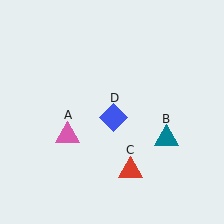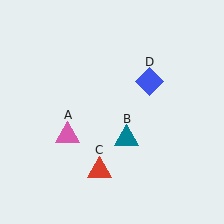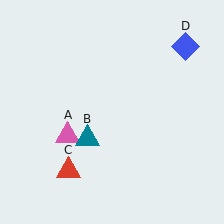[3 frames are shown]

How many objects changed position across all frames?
3 objects changed position: teal triangle (object B), red triangle (object C), blue diamond (object D).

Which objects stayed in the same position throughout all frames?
Pink triangle (object A) remained stationary.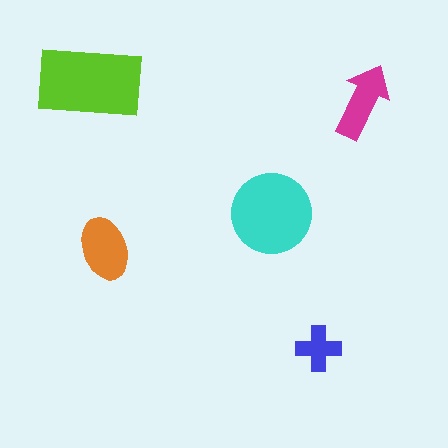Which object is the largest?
The lime rectangle.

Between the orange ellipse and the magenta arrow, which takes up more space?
The orange ellipse.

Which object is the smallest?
The blue cross.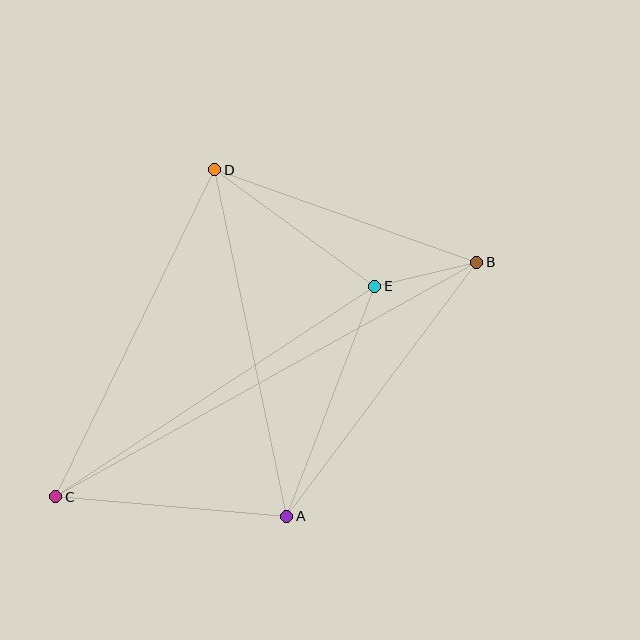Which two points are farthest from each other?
Points B and C are farthest from each other.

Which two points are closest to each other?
Points B and E are closest to each other.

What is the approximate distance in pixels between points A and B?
The distance between A and B is approximately 317 pixels.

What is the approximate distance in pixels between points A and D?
The distance between A and D is approximately 354 pixels.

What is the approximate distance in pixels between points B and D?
The distance between B and D is approximately 278 pixels.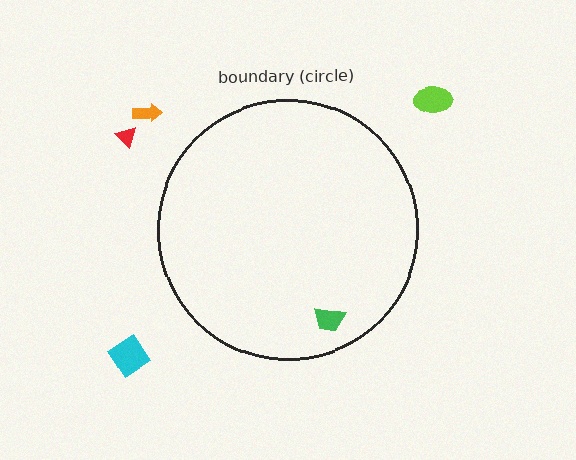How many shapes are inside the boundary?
1 inside, 4 outside.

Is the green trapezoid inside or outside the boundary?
Inside.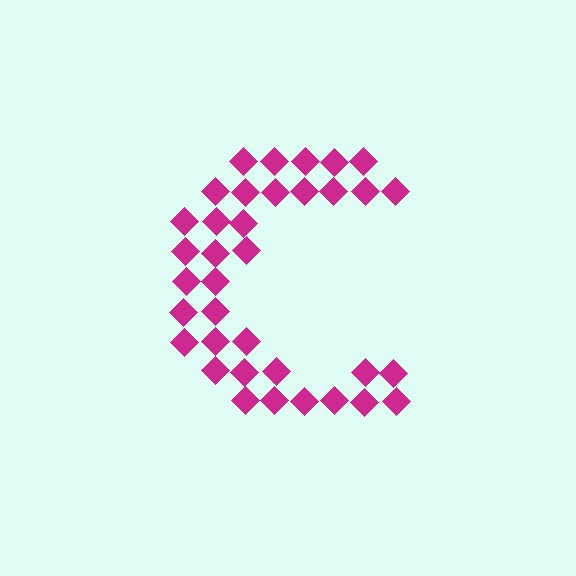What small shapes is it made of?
It is made of small diamonds.